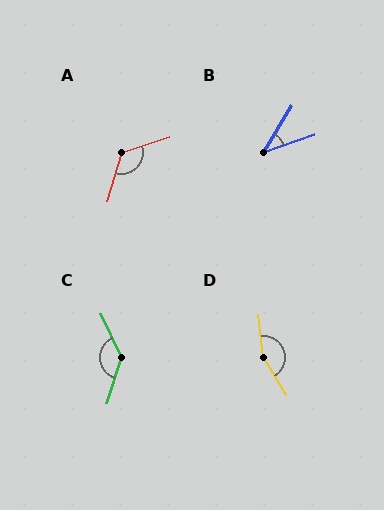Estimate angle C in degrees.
Approximately 138 degrees.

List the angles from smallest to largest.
B (39°), A (124°), C (138°), D (154°).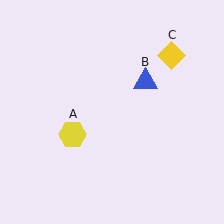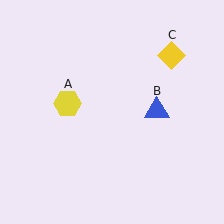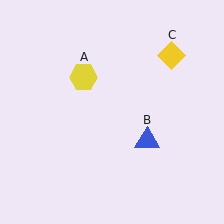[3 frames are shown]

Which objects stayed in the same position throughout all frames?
Yellow diamond (object C) remained stationary.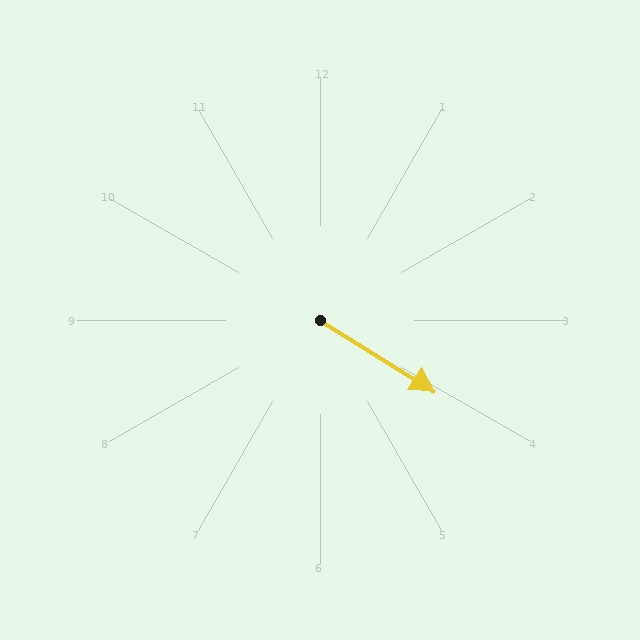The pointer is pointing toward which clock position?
Roughly 4 o'clock.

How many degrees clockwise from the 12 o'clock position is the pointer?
Approximately 122 degrees.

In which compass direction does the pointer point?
Southeast.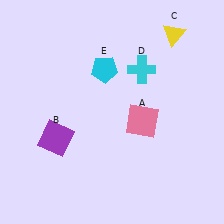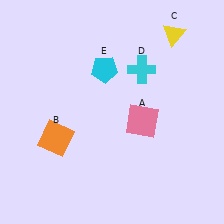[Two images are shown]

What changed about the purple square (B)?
In Image 1, B is purple. In Image 2, it changed to orange.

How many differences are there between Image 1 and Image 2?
There is 1 difference between the two images.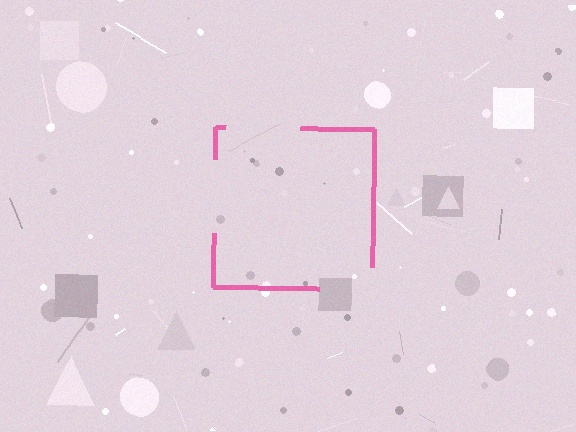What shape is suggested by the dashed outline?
The dashed outline suggests a square.